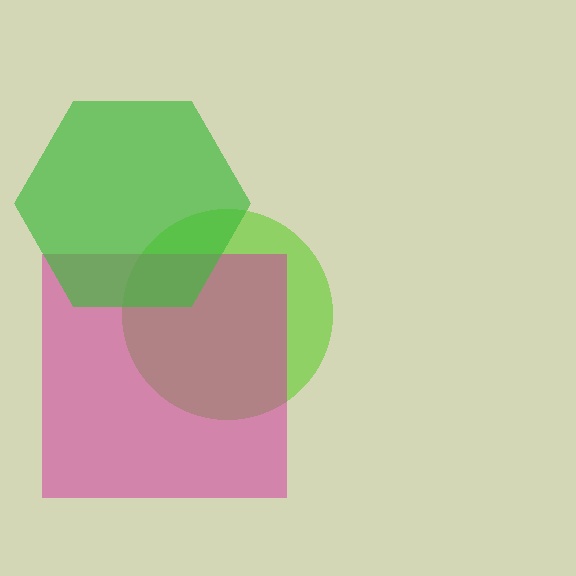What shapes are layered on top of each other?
The layered shapes are: a lime circle, a magenta square, a green hexagon.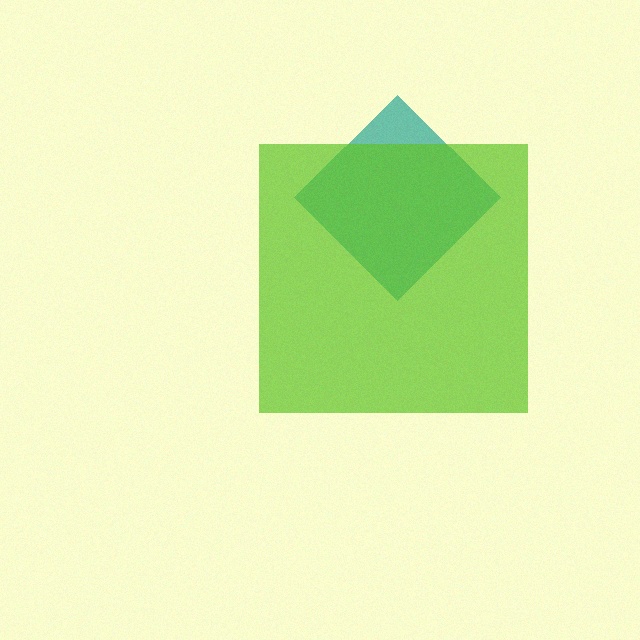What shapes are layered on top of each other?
The layered shapes are: a teal diamond, a lime square.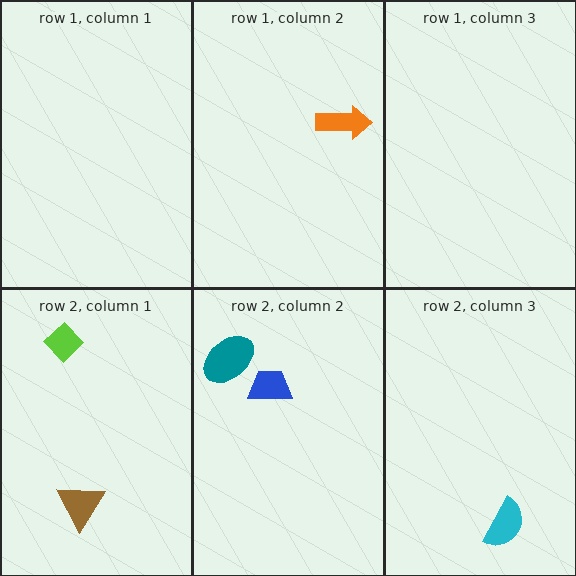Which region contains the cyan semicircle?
The row 2, column 3 region.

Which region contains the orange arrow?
The row 1, column 2 region.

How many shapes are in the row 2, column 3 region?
1.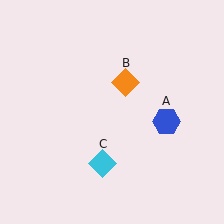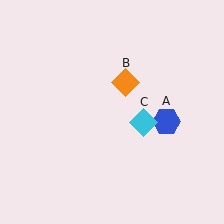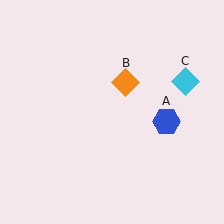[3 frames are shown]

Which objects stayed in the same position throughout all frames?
Blue hexagon (object A) and orange diamond (object B) remained stationary.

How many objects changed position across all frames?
1 object changed position: cyan diamond (object C).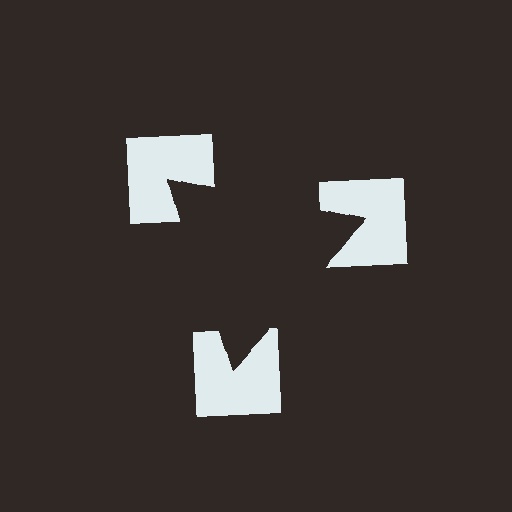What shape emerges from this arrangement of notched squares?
An illusory triangle — its edges are inferred from the aligned wedge cuts in the notched squares, not physically drawn.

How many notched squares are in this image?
There are 3 — one at each vertex of the illusory triangle.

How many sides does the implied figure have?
3 sides.